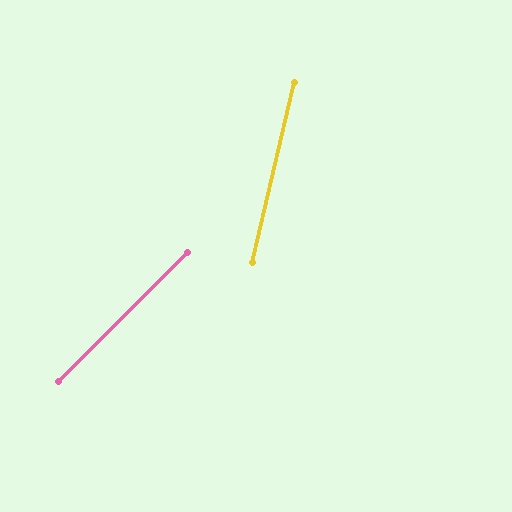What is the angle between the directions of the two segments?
Approximately 32 degrees.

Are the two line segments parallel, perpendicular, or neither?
Neither parallel nor perpendicular — they differ by about 32°.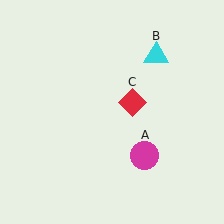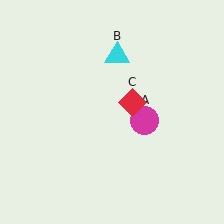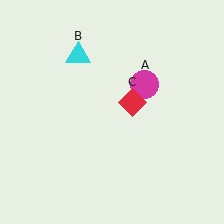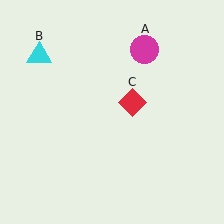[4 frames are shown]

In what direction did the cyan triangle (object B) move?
The cyan triangle (object B) moved left.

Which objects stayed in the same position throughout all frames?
Red diamond (object C) remained stationary.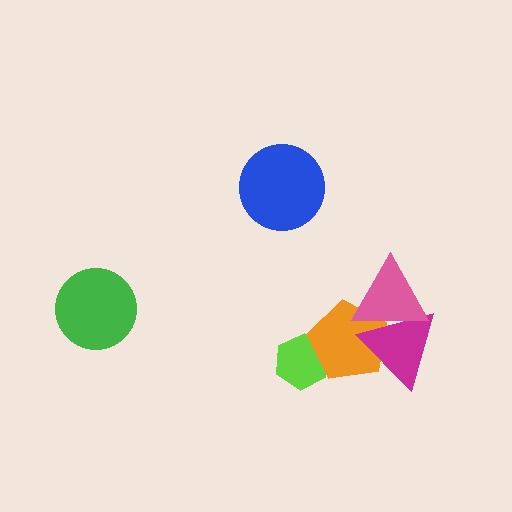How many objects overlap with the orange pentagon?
3 objects overlap with the orange pentagon.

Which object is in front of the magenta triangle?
The pink triangle is in front of the magenta triangle.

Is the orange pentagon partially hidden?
Yes, it is partially covered by another shape.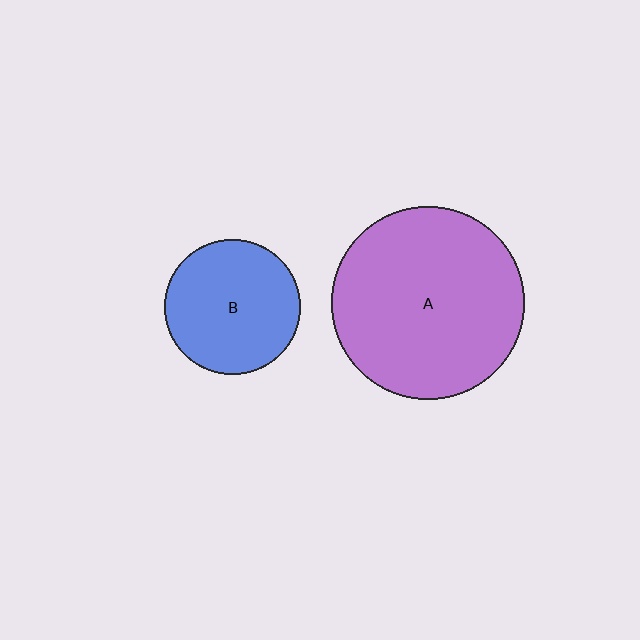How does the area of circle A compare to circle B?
Approximately 2.0 times.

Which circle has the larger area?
Circle A (purple).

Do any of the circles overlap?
No, none of the circles overlap.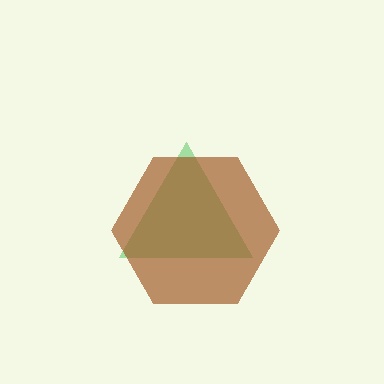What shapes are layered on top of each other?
The layered shapes are: a green triangle, a brown hexagon.